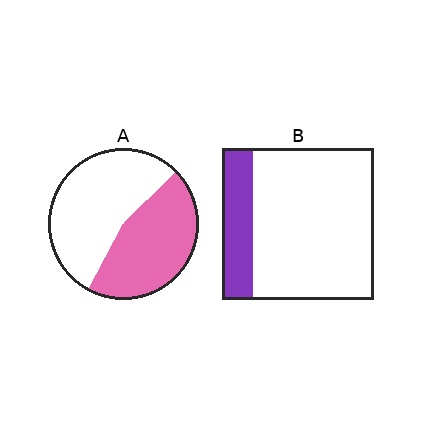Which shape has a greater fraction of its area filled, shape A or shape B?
Shape A.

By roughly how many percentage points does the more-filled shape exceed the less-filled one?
By roughly 25 percentage points (A over B).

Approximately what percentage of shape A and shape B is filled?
A is approximately 45% and B is approximately 20%.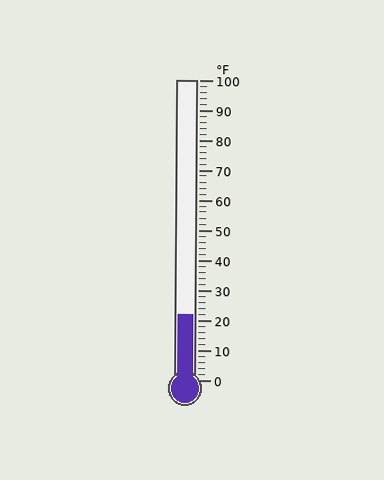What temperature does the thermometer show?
The thermometer shows approximately 22°F.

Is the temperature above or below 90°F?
The temperature is below 90°F.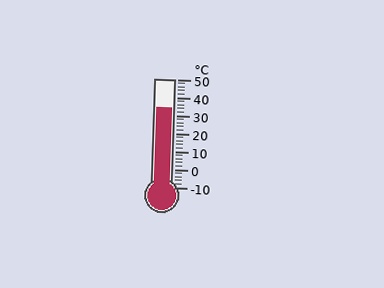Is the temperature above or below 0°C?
The temperature is above 0°C.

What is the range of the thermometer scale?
The thermometer scale ranges from -10°C to 50°C.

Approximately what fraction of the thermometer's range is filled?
The thermometer is filled to approximately 75% of its range.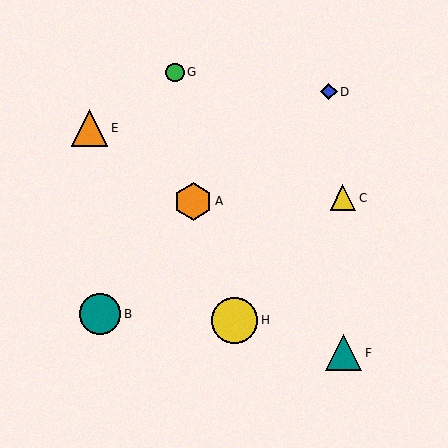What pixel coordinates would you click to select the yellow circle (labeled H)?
Click at (235, 320) to select the yellow circle H.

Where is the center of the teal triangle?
The center of the teal triangle is at (344, 353).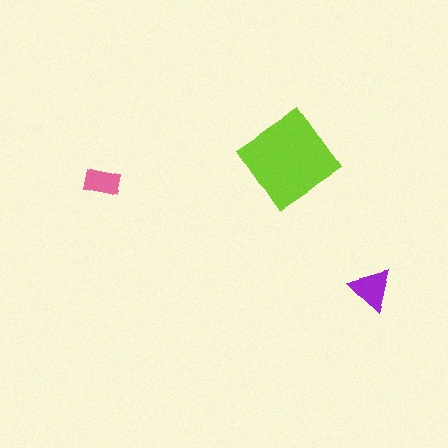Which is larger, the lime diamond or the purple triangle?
The lime diamond.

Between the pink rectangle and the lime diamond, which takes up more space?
The lime diamond.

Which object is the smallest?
The pink rectangle.